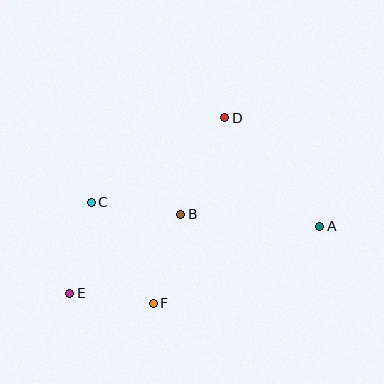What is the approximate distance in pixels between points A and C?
The distance between A and C is approximately 230 pixels.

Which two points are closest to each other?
Points E and F are closest to each other.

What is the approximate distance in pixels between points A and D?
The distance between A and D is approximately 144 pixels.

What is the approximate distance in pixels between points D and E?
The distance between D and E is approximately 234 pixels.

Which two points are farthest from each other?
Points A and E are farthest from each other.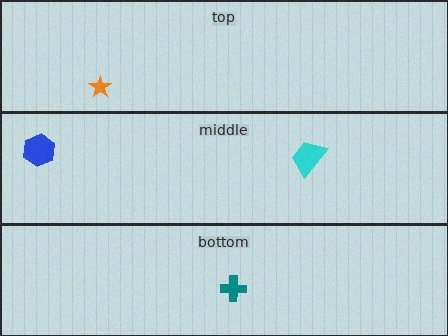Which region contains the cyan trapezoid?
The middle region.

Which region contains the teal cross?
The bottom region.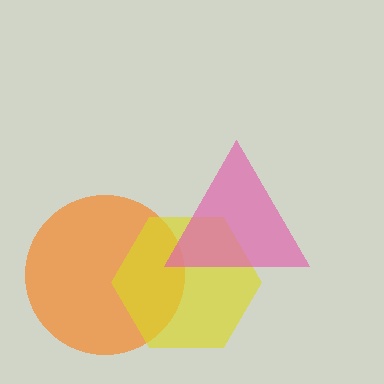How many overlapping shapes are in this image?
There are 3 overlapping shapes in the image.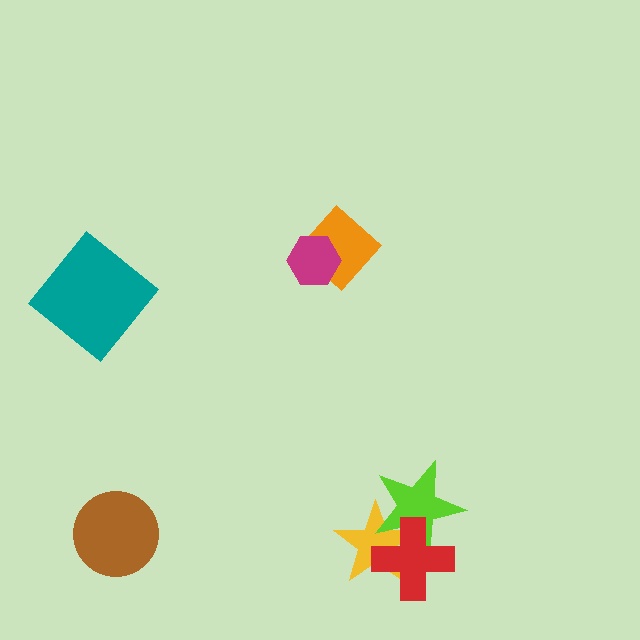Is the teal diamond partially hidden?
No, no other shape covers it.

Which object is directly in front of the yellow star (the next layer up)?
The lime star is directly in front of the yellow star.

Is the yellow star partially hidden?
Yes, it is partially covered by another shape.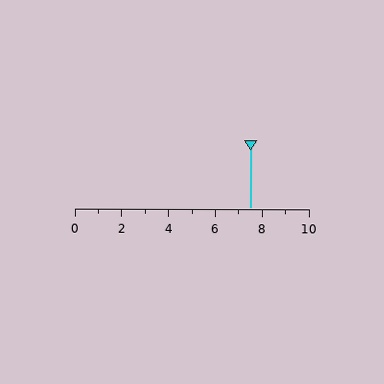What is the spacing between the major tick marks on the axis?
The major ticks are spaced 2 apart.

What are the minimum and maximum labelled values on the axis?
The axis runs from 0 to 10.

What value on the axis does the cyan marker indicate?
The marker indicates approximately 7.5.